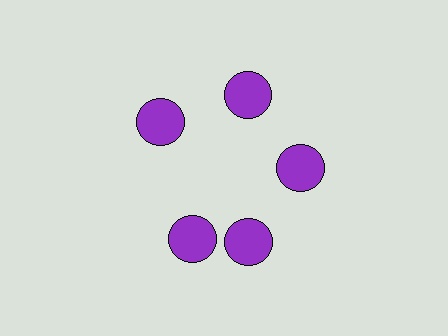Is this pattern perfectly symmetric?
No. The 5 purple circles are arranged in a ring, but one element near the 8 o'clock position is rotated out of alignment along the ring, breaking the 5-fold rotational symmetry.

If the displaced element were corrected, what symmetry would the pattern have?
It would have 5-fold rotational symmetry — the pattern would map onto itself every 72 degrees.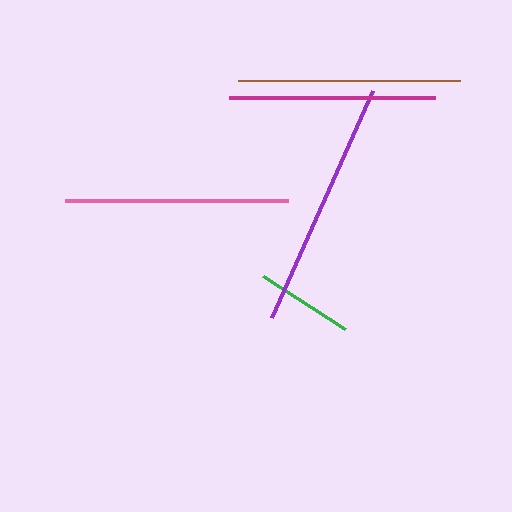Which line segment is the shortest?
The green line is the shortest at approximately 98 pixels.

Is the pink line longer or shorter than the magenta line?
The pink line is longer than the magenta line.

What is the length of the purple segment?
The purple segment is approximately 249 pixels long.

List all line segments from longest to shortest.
From longest to shortest: purple, pink, brown, magenta, green.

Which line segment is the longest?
The purple line is the longest at approximately 249 pixels.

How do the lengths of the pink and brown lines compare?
The pink and brown lines are approximately the same length.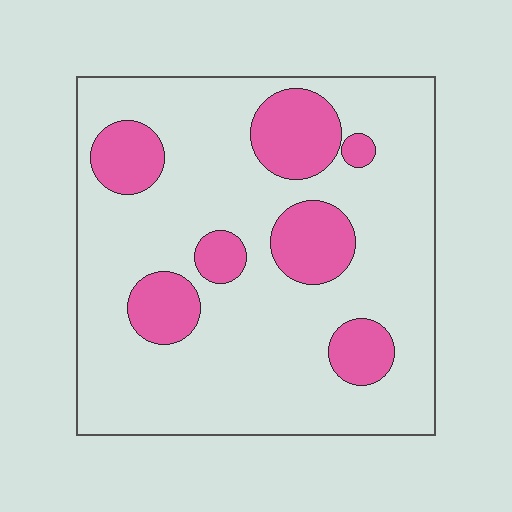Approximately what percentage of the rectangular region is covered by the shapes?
Approximately 20%.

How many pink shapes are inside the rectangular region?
7.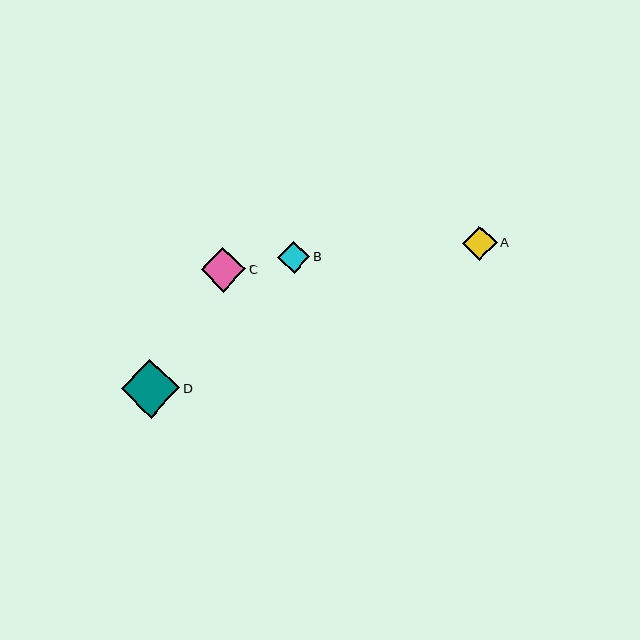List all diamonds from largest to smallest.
From largest to smallest: D, C, A, B.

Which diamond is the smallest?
Diamond B is the smallest with a size of approximately 32 pixels.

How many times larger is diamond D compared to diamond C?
Diamond D is approximately 1.3 times the size of diamond C.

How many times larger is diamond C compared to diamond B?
Diamond C is approximately 1.4 times the size of diamond B.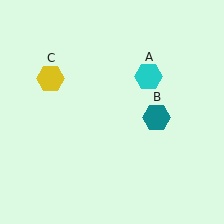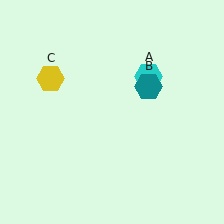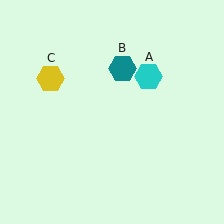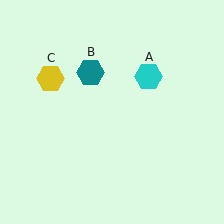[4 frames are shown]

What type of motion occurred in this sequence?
The teal hexagon (object B) rotated counterclockwise around the center of the scene.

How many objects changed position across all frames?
1 object changed position: teal hexagon (object B).